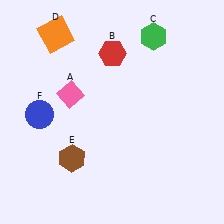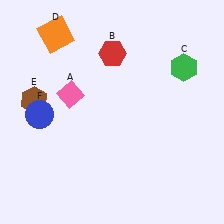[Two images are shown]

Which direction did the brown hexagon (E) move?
The brown hexagon (E) moved up.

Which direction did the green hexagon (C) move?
The green hexagon (C) moved right.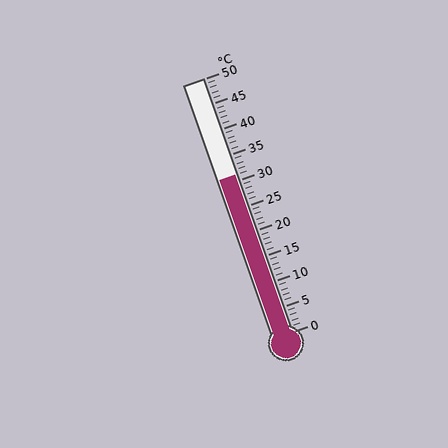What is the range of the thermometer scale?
The thermometer scale ranges from 0°C to 50°C.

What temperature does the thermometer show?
The thermometer shows approximately 31°C.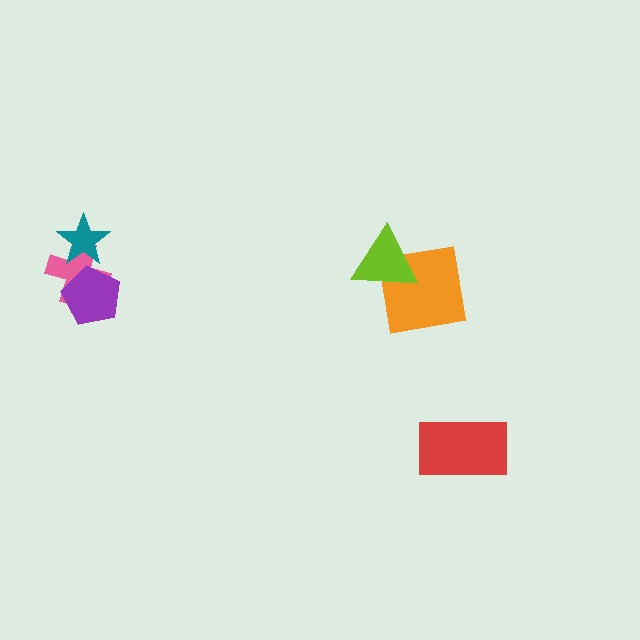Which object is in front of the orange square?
The lime triangle is in front of the orange square.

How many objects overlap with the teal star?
1 object overlaps with the teal star.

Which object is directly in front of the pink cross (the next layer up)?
The purple pentagon is directly in front of the pink cross.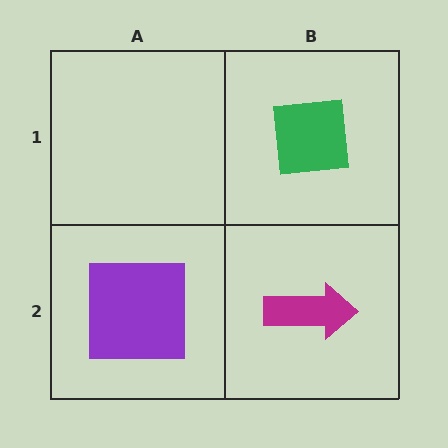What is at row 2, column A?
A purple square.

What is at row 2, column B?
A magenta arrow.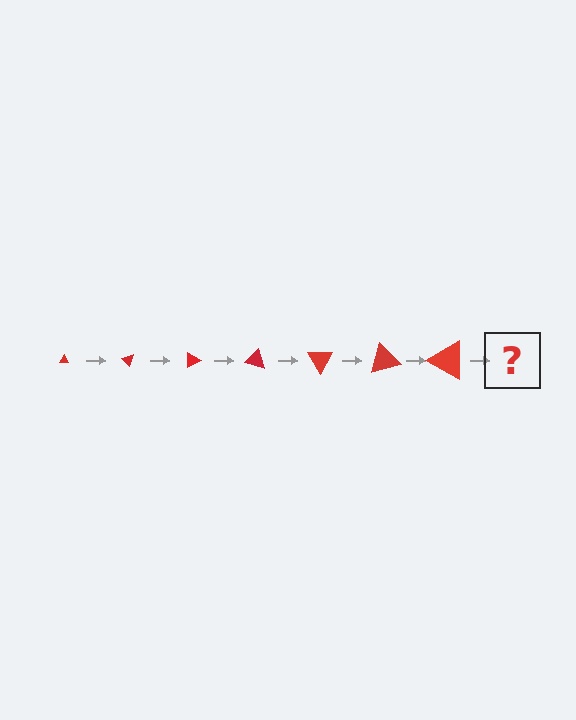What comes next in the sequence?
The next element should be a triangle, larger than the previous one and rotated 315 degrees from the start.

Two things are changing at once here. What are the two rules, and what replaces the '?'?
The two rules are that the triangle grows larger each step and it rotates 45 degrees each step. The '?' should be a triangle, larger than the previous one and rotated 315 degrees from the start.